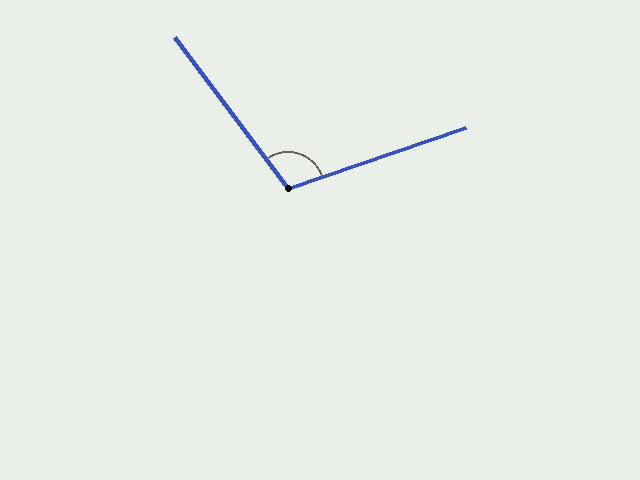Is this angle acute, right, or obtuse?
It is obtuse.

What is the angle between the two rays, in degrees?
Approximately 108 degrees.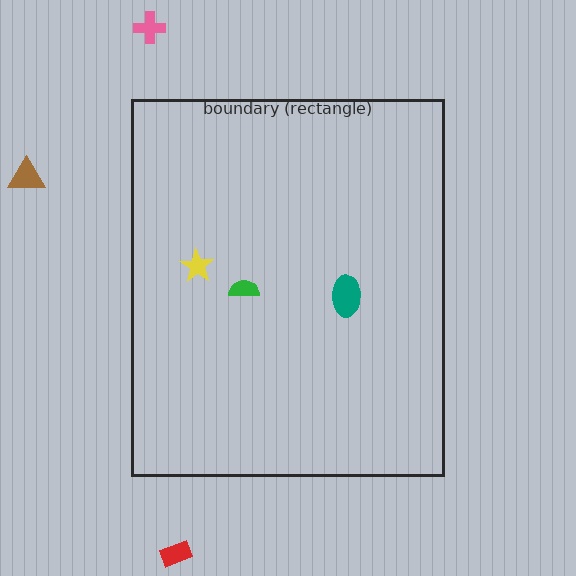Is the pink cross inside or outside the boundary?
Outside.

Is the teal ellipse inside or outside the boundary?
Inside.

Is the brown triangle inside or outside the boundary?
Outside.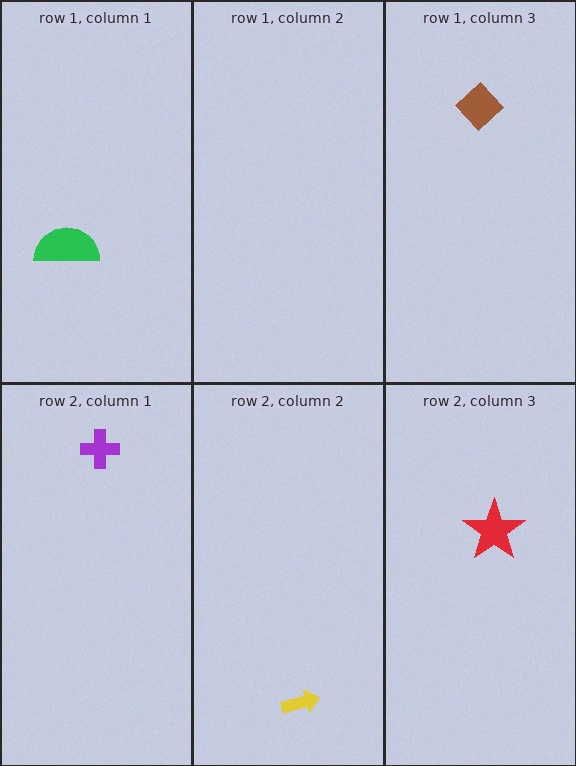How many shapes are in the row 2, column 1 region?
1.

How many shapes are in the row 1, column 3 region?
1.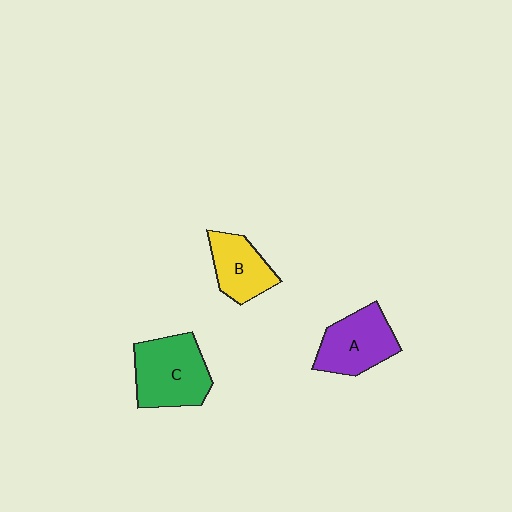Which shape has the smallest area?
Shape B (yellow).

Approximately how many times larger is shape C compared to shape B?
Approximately 1.5 times.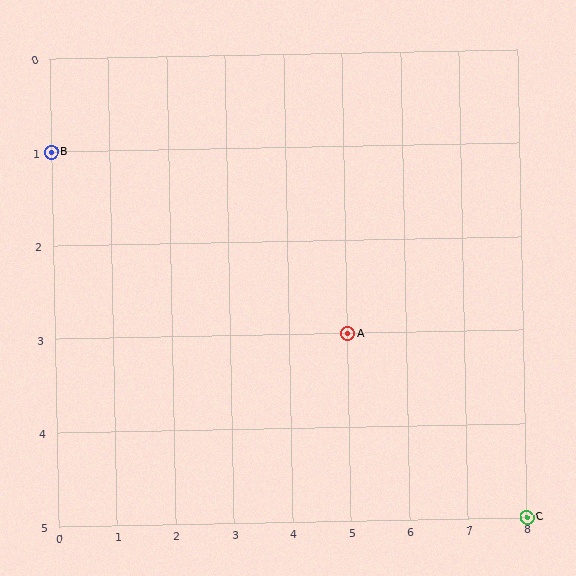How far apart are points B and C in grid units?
Points B and C are 8 columns and 4 rows apart (about 8.9 grid units diagonally).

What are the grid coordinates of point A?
Point A is at grid coordinates (5, 3).